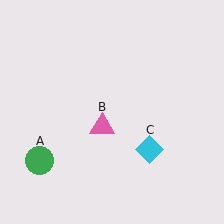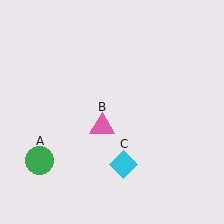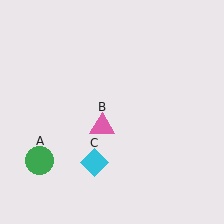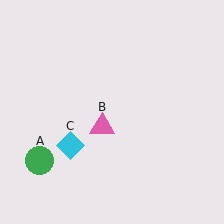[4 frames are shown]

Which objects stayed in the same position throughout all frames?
Green circle (object A) and pink triangle (object B) remained stationary.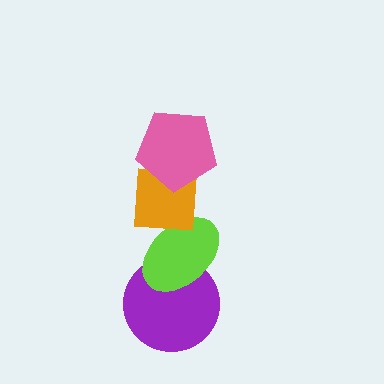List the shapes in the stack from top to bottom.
From top to bottom: the pink pentagon, the orange square, the lime ellipse, the purple circle.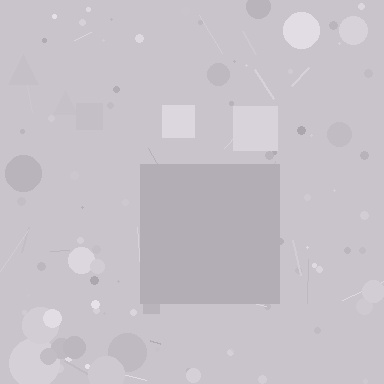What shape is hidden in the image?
A square is hidden in the image.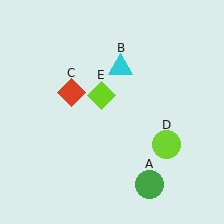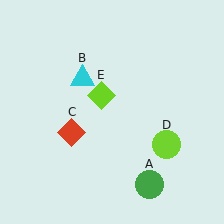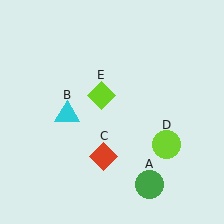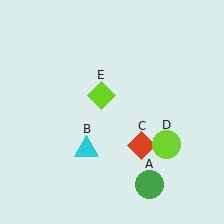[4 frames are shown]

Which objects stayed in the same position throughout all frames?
Green circle (object A) and lime circle (object D) and lime diamond (object E) remained stationary.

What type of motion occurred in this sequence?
The cyan triangle (object B), red diamond (object C) rotated counterclockwise around the center of the scene.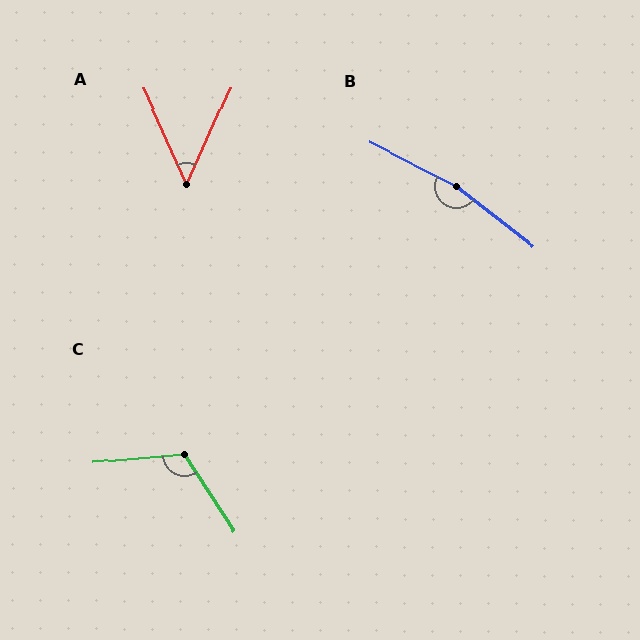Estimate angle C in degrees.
Approximately 118 degrees.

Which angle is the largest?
B, at approximately 169 degrees.